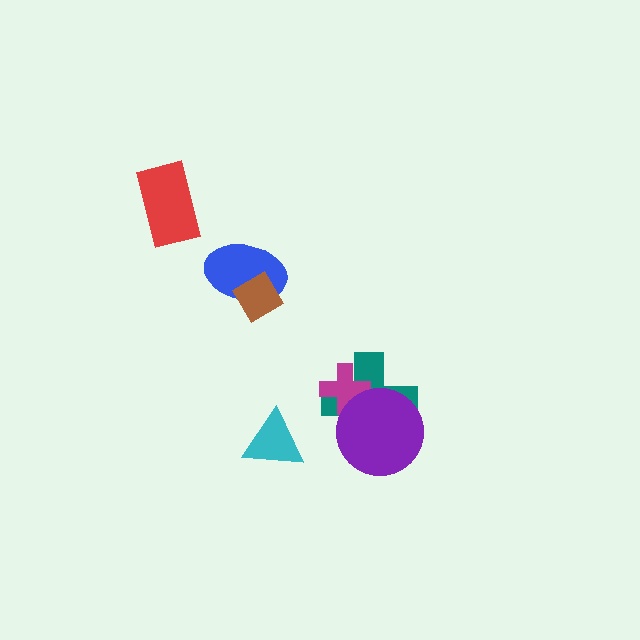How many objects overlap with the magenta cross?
2 objects overlap with the magenta cross.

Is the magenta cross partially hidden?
Yes, it is partially covered by another shape.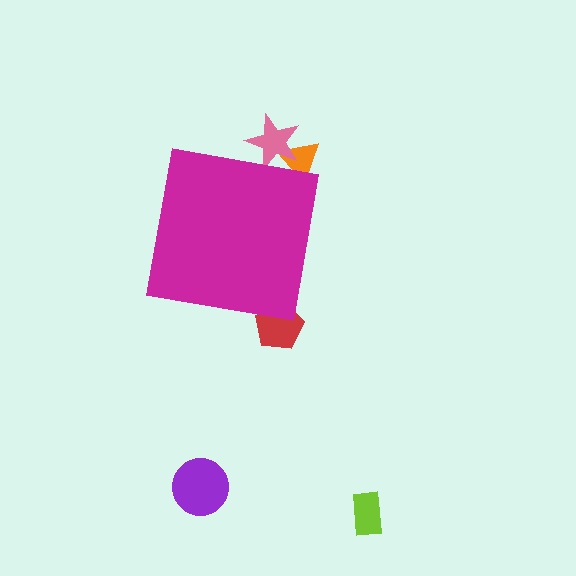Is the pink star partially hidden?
Yes, the pink star is partially hidden behind the magenta square.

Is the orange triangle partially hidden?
Yes, the orange triangle is partially hidden behind the magenta square.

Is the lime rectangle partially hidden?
No, the lime rectangle is fully visible.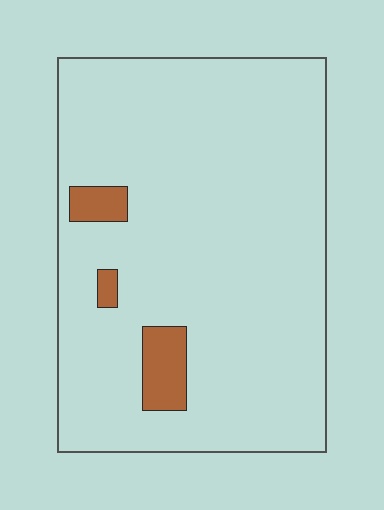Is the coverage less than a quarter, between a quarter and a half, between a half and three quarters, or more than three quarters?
Less than a quarter.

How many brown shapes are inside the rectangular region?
3.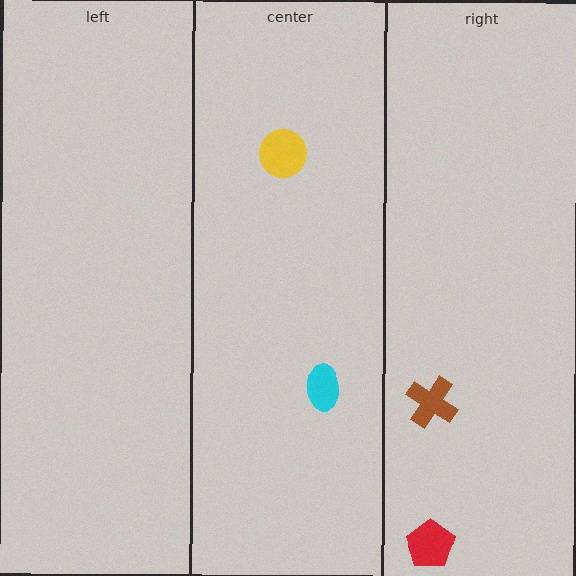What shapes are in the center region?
The cyan ellipse, the yellow circle.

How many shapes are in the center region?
2.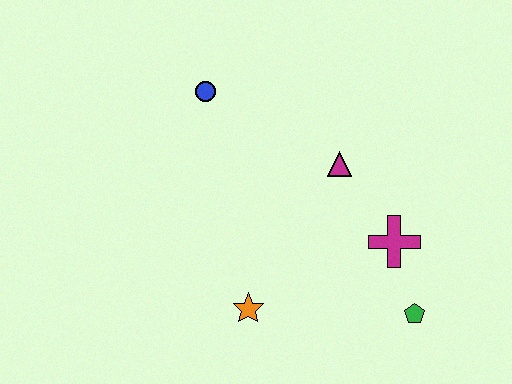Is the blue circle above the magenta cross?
Yes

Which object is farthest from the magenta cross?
The blue circle is farthest from the magenta cross.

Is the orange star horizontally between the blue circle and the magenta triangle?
Yes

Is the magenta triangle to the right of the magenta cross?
No